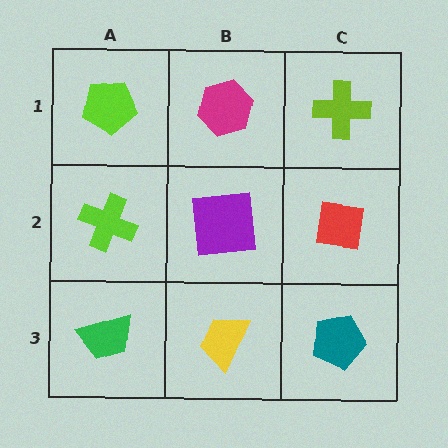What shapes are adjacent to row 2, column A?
A lime pentagon (row 1, column A), a green trapezoid (row 3, column A), a purple square (row 2, column B).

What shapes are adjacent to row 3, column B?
A purple square (row 2, column B), a green trapezoid (row 3, column A), a teal pentagon (row 3, column C).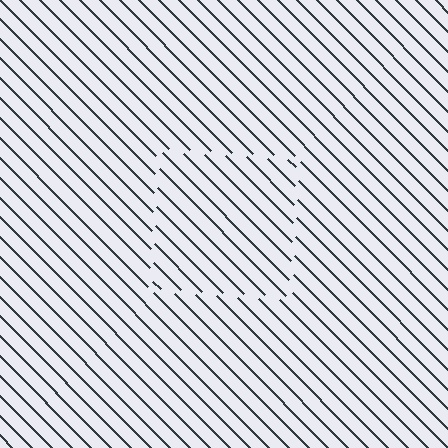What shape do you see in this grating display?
An illusory square. The interior of the shape contains the same grating, shifted by half a period — the contour is defined by the phase discontinuity where line-ends from the inner and outer gratings abut.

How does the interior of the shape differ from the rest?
The interior of the shape contains the same grating, shifted by half a period — the contour is defined by the phase discontinuity where line-ends from the inner and outer gratings abut.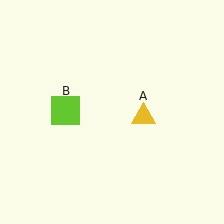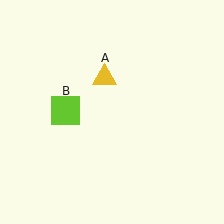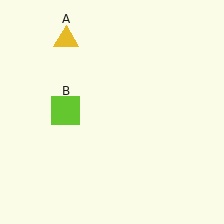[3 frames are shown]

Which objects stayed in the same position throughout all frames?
Lime square (object B) remained stationary.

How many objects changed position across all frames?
1 object changed position: yellow triangle (object A).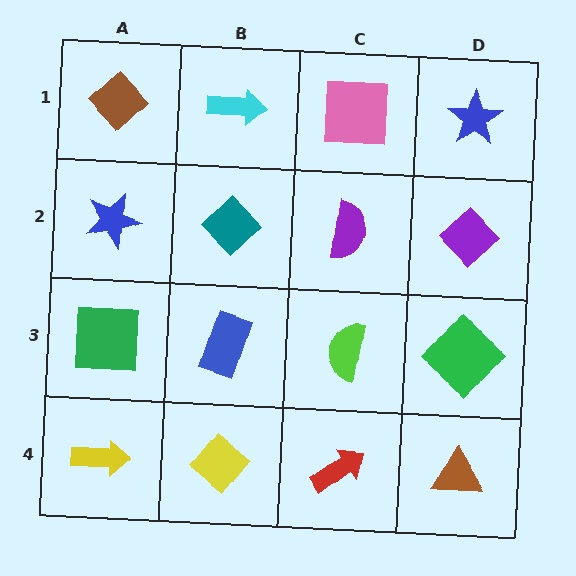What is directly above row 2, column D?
A blue star.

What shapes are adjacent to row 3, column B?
A teal diamond (row 2, column B), a yellow diamond (row 4, column B), a green square (row 3, column A), a lime semicircle (row 3, column C).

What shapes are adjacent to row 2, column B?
A cyan arrow (row 1, column B), a blue rectangle (row 3, column B), a blue star (row 2, column A), a purple semicircle (row 2, column C).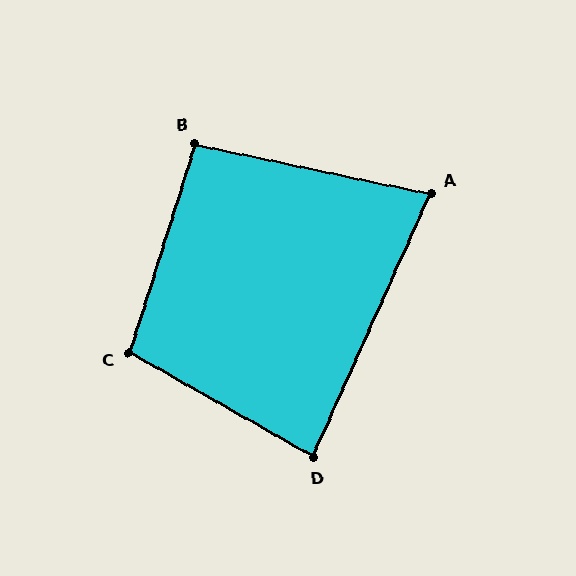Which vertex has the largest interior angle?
C, at approximately 102 degrees.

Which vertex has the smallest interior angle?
A, at approximately 78 degrees.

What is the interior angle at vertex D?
Approximately 84 degrees (acute).